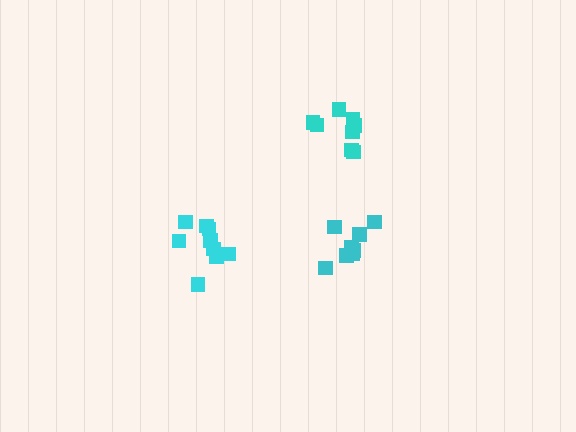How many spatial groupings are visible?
There are 3 spatial groupings.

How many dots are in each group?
Group 1: 9 dots, Group 2: 8 dots, Group 3: 8 dots (25 total).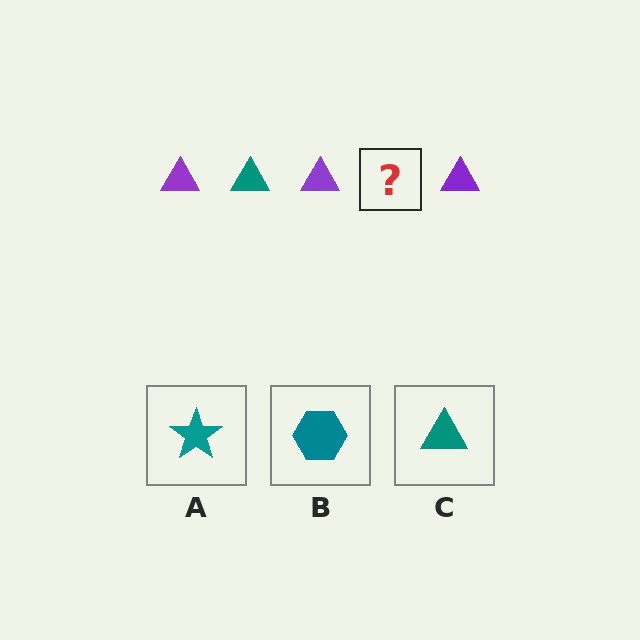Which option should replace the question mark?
Option C.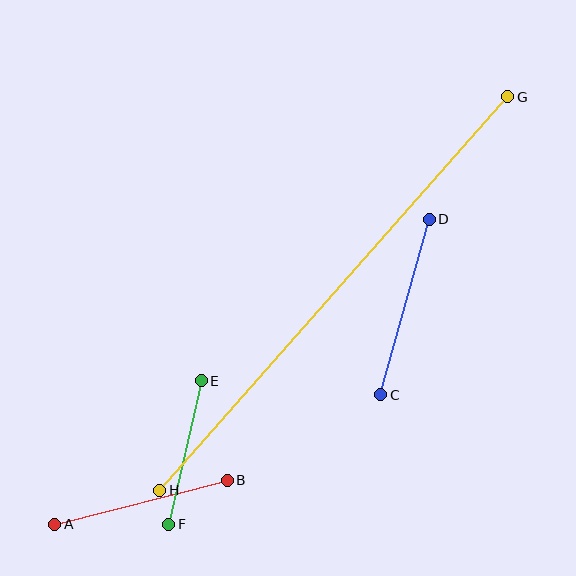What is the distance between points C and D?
The distance is approximately 182 pixels.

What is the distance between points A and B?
The distance is approximately 178 pixels.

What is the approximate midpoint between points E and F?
The midpoint is at approximately (185, 453) pixels.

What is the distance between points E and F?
The distance is approximately 148 pixels.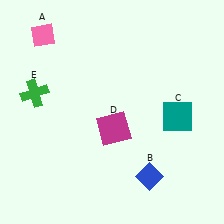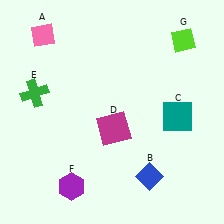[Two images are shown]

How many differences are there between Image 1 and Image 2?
There are 2 differences between the two images.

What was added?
A purple hexagon (F), a lime diamond (G) were added in Image 2.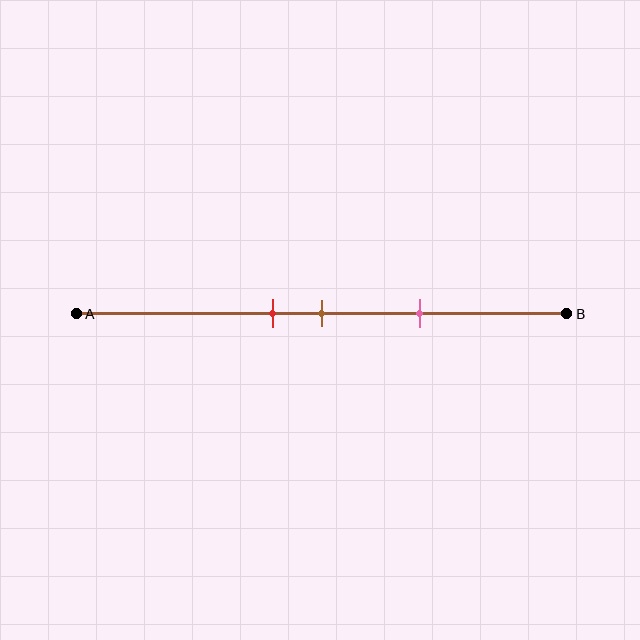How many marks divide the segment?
There are 3 marks dividing the segment.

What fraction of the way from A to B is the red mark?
The red mark is approximately 40% (0.4) of the way from A to B.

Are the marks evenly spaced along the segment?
Yes, the marks are approximately evenly spaced.